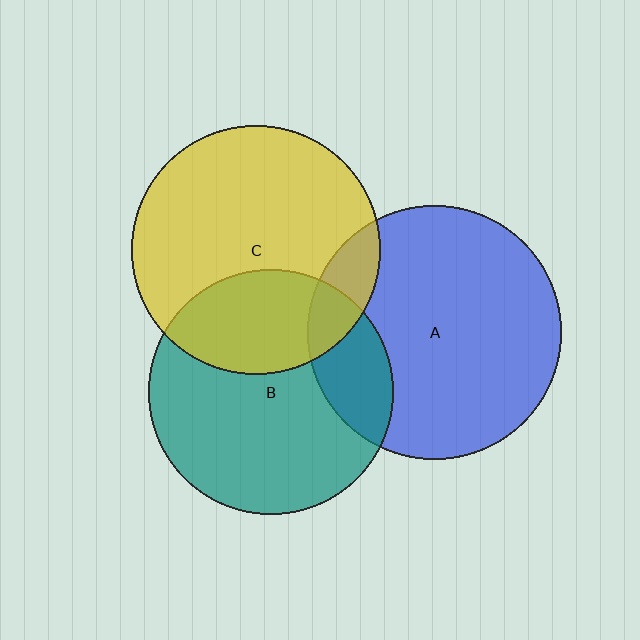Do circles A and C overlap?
Yes.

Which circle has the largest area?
Circle A (blue).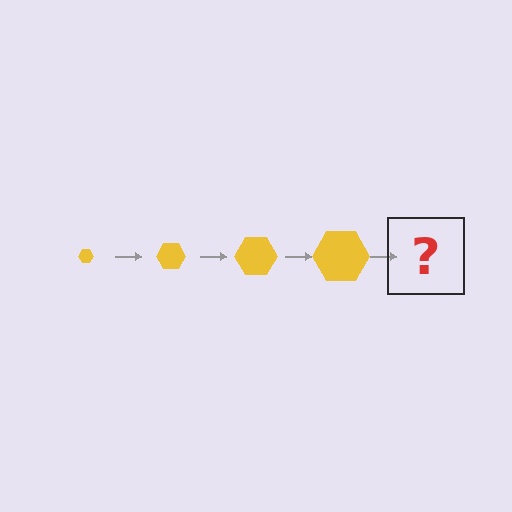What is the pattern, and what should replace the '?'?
The pattern is that the hexagon gets progressively larger each step. The '?' should be a yellow hexagon, larger than the previous one.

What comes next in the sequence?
The next element should be a yellow hexagon, larger than the previous one.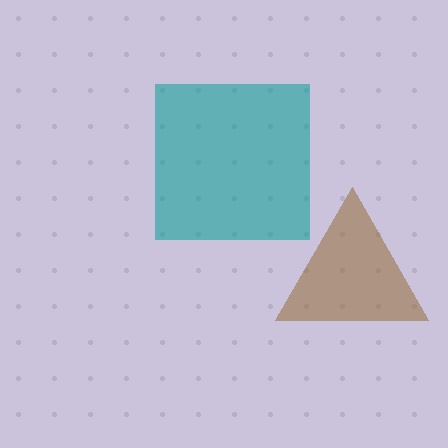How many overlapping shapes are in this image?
There are 2 overlapping shapes in the image.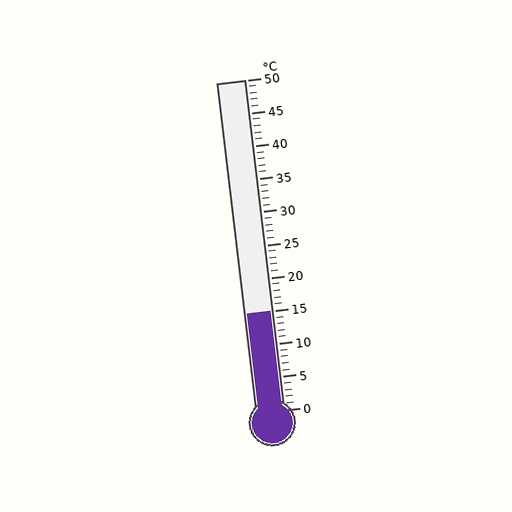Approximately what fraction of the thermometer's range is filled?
The thermometer is filled to approximately 30% of its range.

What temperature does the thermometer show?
The thermometer shows approximately 15°C.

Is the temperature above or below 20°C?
The temperature is below 20°C.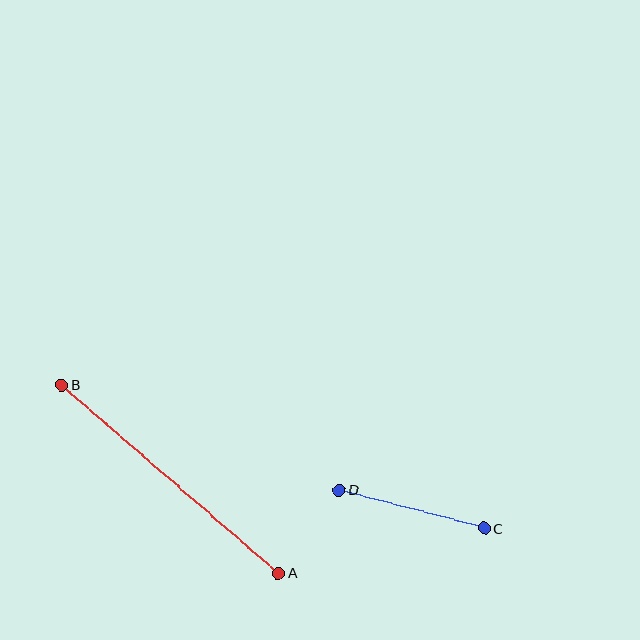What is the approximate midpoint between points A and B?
The midpoint is at approximately (170, 479) pixels.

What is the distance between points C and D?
The distance is approximately 150 pixels.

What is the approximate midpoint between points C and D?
The midpoint is at approximately (412, 509) pixels.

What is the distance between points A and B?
The distance is approximately 287 pixels.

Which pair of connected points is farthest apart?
Points A and B are farthest apart.